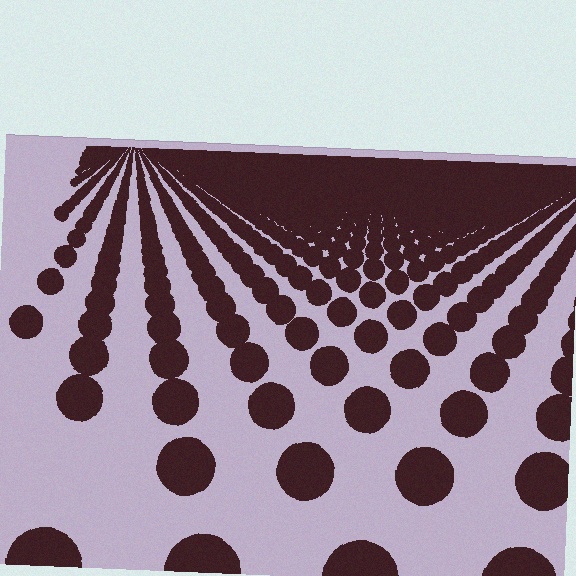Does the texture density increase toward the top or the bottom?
Density increases toward the top.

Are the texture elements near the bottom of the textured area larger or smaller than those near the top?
Larger. Near the bottom, elements are closer to the viewer and appear at a bigger on-screen size.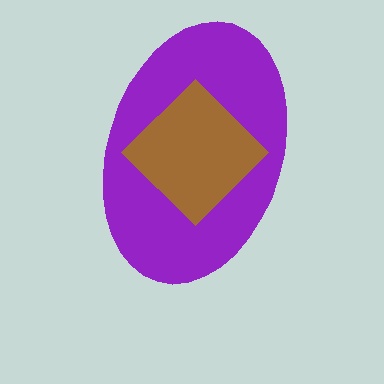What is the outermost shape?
The purple ellipse.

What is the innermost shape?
The brown diamond.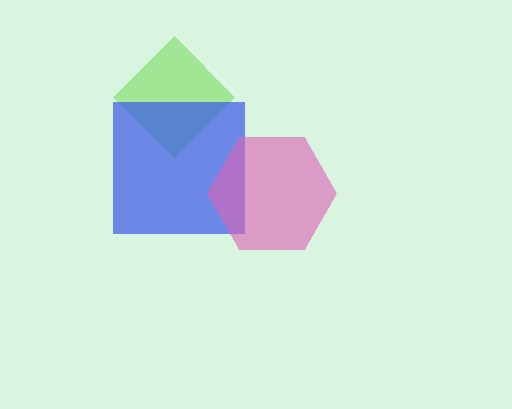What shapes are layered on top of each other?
The layered shapes are: a lime diamond, a blue square, a pink hexagon.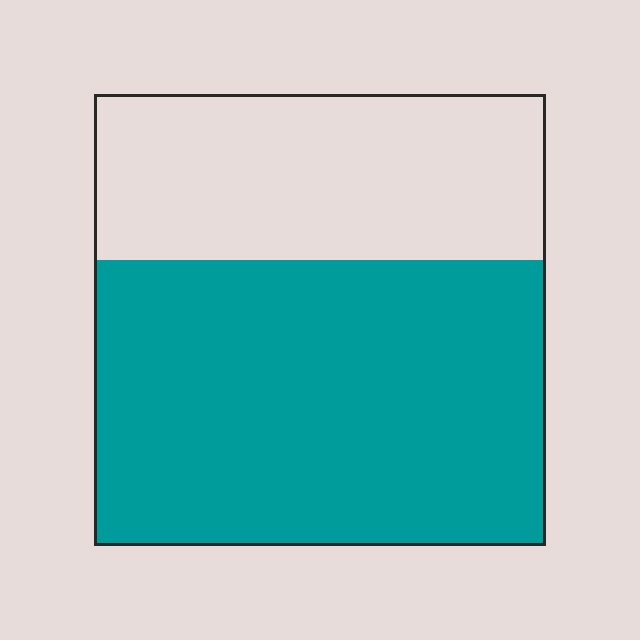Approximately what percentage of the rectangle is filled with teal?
Approximately 65%.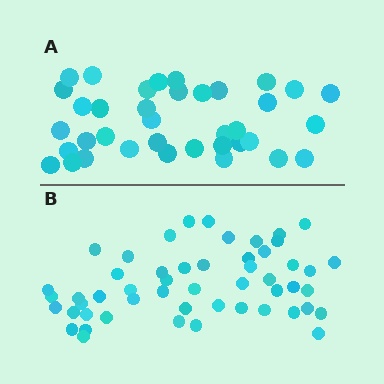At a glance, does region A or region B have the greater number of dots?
Region B (the bottom region) has more dots.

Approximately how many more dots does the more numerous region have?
Region B has approximately 15 more dots than region A.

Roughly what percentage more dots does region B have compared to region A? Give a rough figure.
About 40% more.